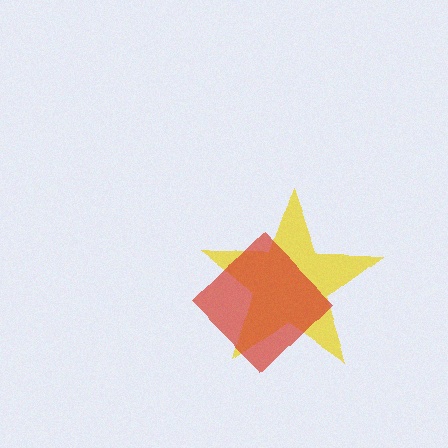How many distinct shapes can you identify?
There are 2 distinct shapes: a yellow star, a red diamond.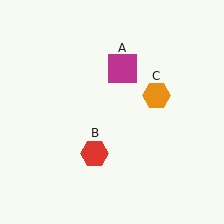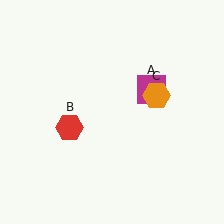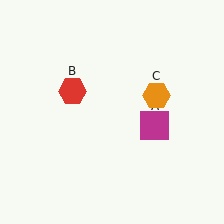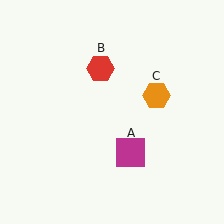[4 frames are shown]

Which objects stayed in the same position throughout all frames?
Orange hexagon (object C) remained stationary.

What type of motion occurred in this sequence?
The magenta square (object A), red hexagon (object B) rotated clockwise around the center of the scene.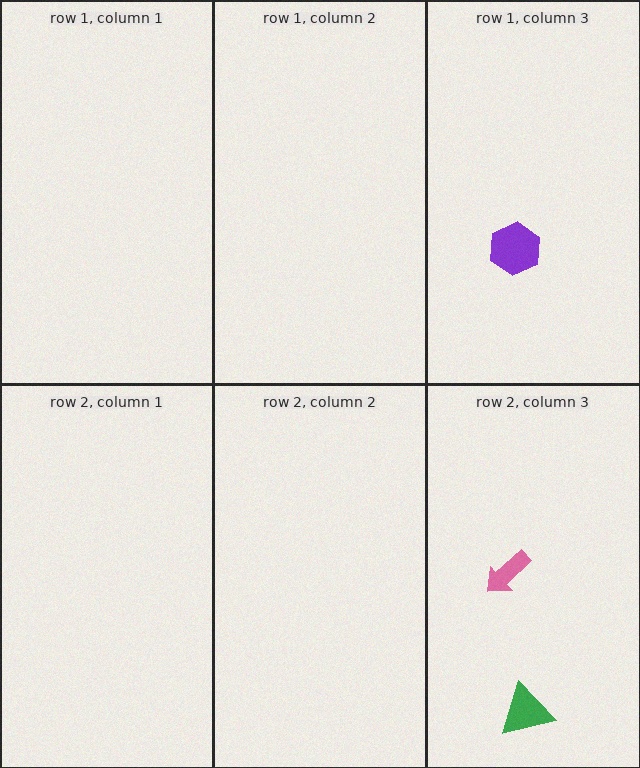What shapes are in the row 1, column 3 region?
The purple hexagon.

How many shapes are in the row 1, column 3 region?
1.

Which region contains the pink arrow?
The row 2, column 3 region.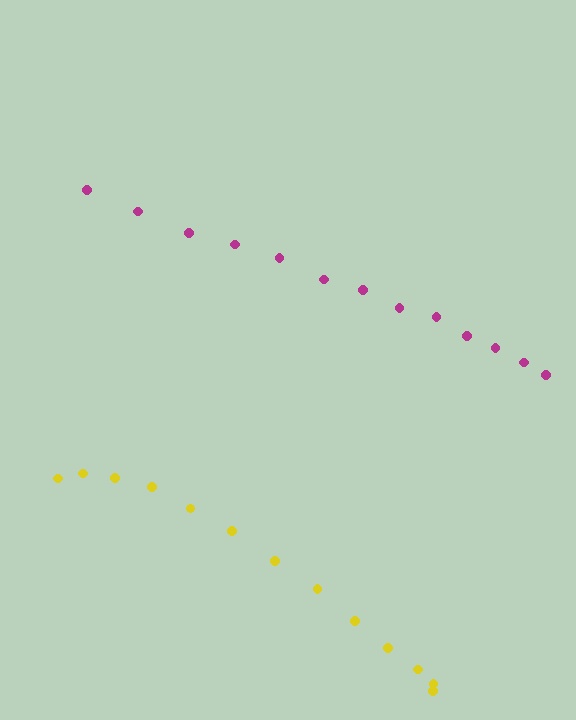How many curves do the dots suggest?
There are 2 distinct paths.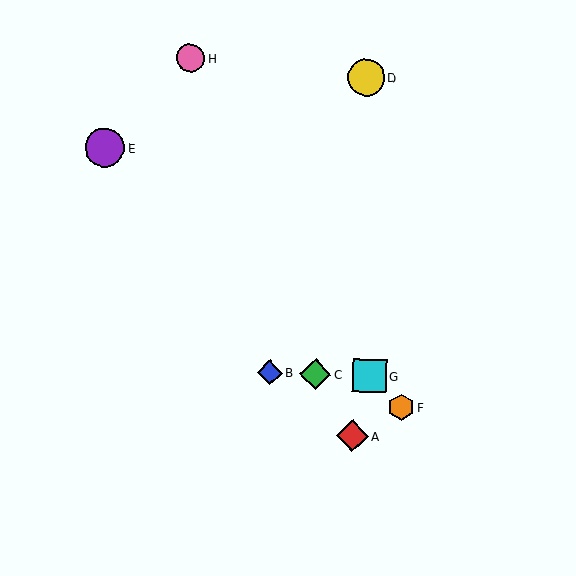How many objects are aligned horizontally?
3 objects (B, C, G) are aligned horizontally.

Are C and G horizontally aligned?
Yes, both are at y≈374.